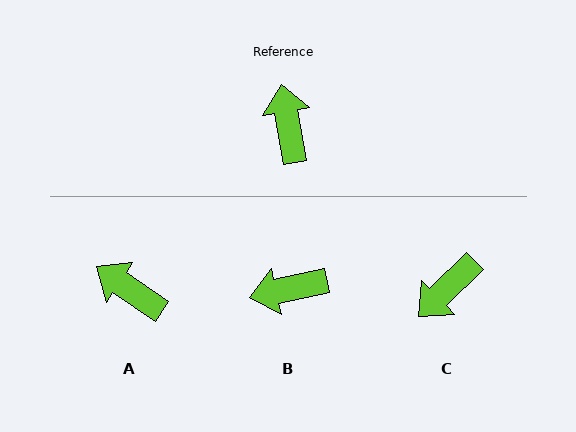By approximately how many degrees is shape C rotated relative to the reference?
Approximately 124 degrees counter-clockwise.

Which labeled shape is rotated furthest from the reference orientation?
C, about 124 degrees away.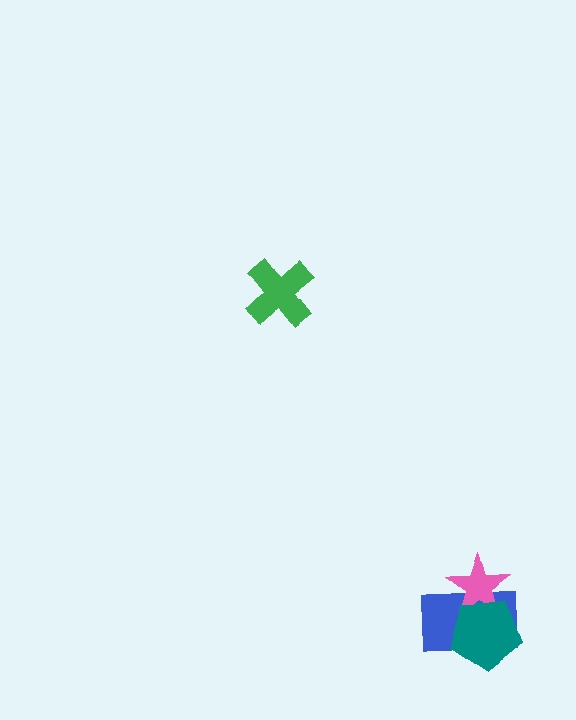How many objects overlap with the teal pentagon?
2 objects overlap with the teal pentagon.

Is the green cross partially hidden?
No, no other shape covers it.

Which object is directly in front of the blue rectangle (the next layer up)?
The pink star is directly in front of the blue rectangle.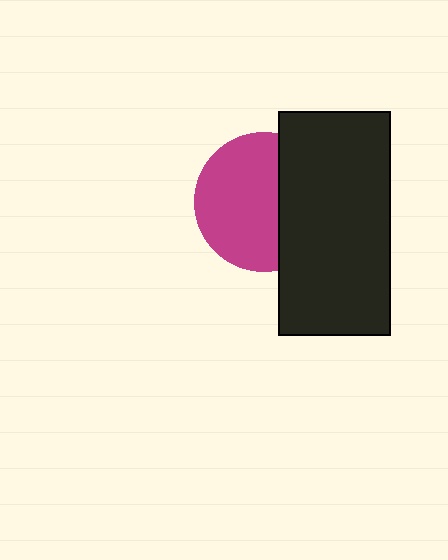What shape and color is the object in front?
The object in front is a black rectangle.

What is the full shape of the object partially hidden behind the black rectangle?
The partially hidden object is a magenta circle.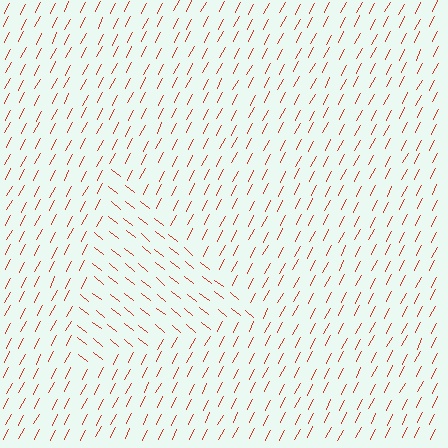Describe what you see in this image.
The image is filled with small red line segments. A triangle region in the image has lines oriented differently from the surrounding lines, creating a visible texture boundary.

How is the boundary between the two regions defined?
The boundary is defined purely by a change in line orientation (approximately 79 degrees difference). All lines are the same color and thickness.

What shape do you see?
I see a triangle.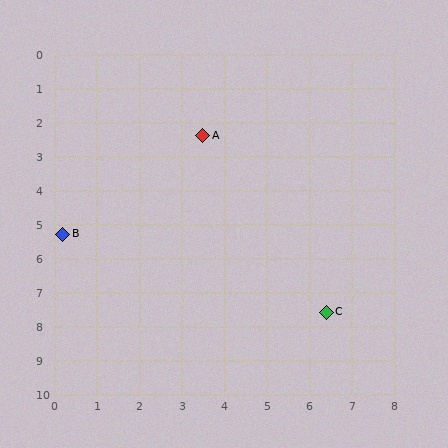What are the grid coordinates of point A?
Point A is at approximately (3.5, 2.4).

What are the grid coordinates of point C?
Point C is at approximately (6.4, 7.6).